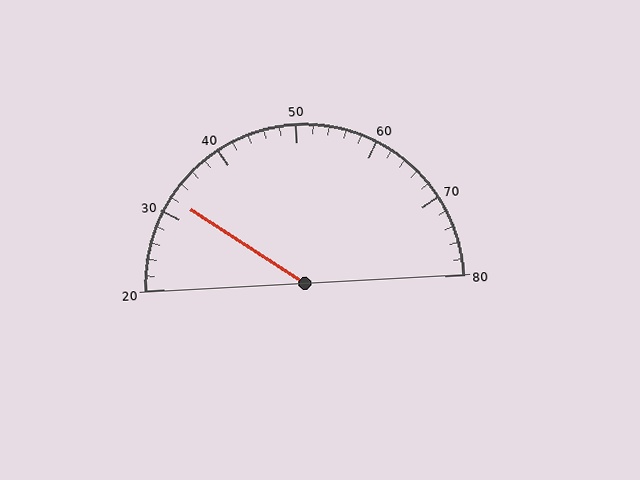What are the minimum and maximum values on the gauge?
The gauge ranges from 20 to 80.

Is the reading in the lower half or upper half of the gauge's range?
The reading is in the lower half of the range (20 to 80).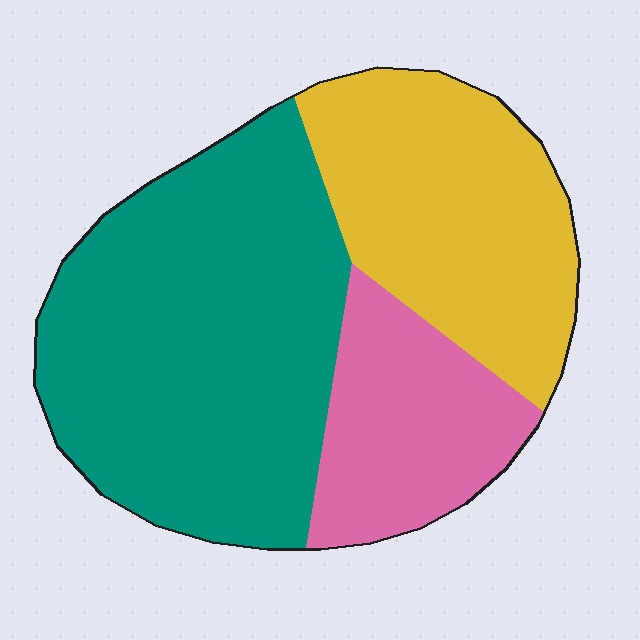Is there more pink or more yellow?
Yellow.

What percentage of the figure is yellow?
Yellow takes up between a quarter and a half of the figure.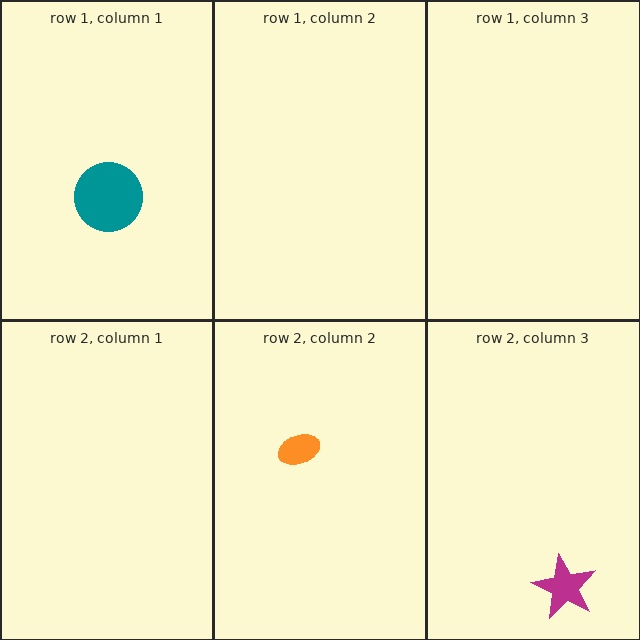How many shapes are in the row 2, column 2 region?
1.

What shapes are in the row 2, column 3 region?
The magenta star.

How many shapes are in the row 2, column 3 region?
1.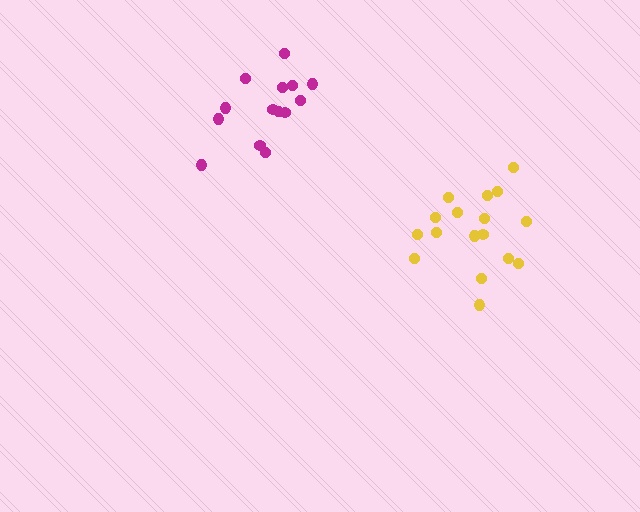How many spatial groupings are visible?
There are 2 spatial groupings.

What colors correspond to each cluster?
The clusters are colored: yellow, magenta.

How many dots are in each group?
Group 1: 17 dots, Group 2: 14 dots (31 total).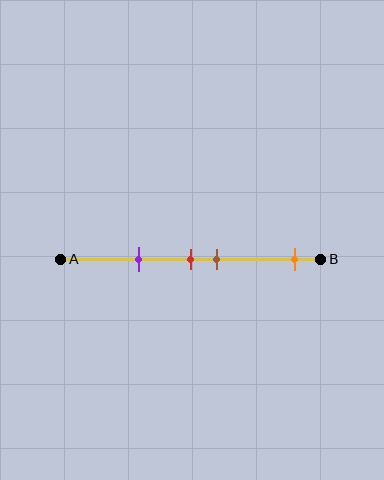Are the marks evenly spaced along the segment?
No, the marks are not evenly spaced.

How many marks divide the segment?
There are 4 marks dividing the segment.